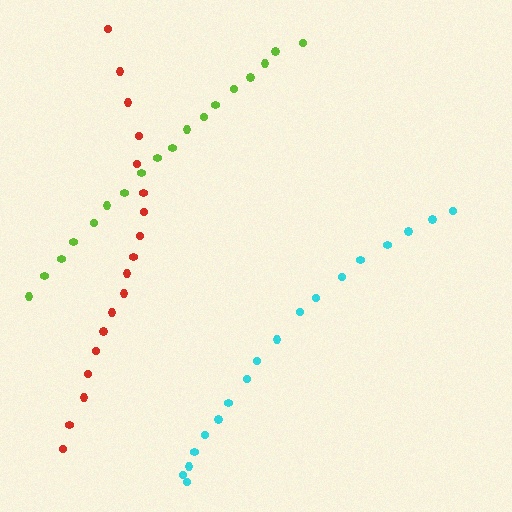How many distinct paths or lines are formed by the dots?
There are 3 distinct paths.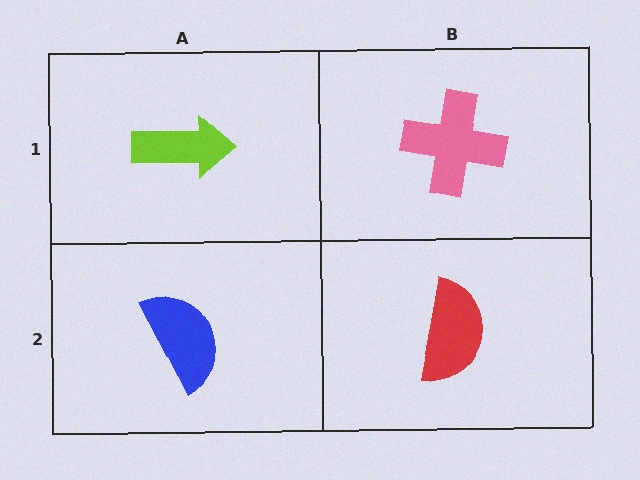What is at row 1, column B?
A pink cross.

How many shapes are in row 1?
2 shapes.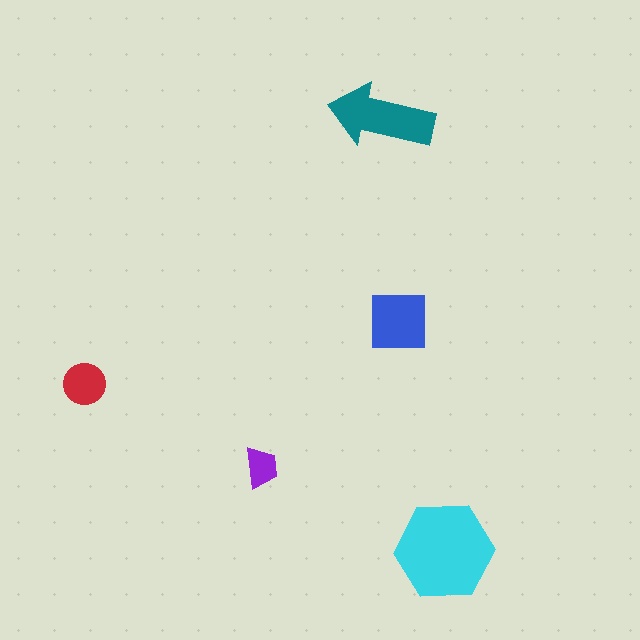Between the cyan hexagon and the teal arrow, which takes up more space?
The cyan hexagon.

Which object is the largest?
The cyan hexagon.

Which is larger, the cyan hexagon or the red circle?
The cyan hexagon.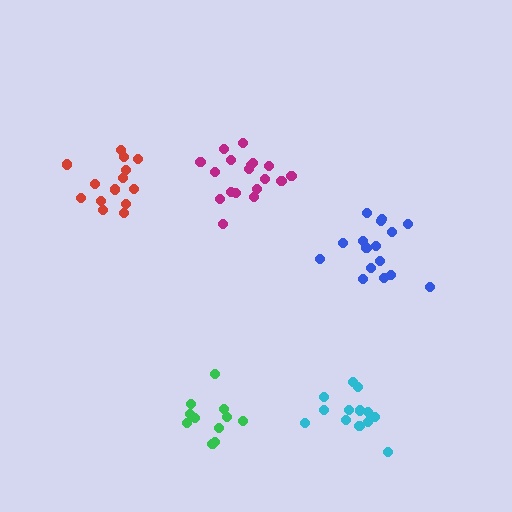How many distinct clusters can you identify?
There are 5 distinct clusters.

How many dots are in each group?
Group 1: 16 dots, Group 2: 13 dots, Group 3: 14 dots, Group 4: 12 dots, Group 5: 18 dots (73 total).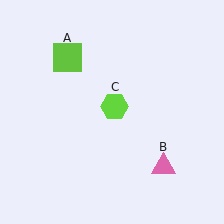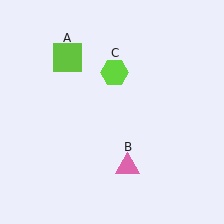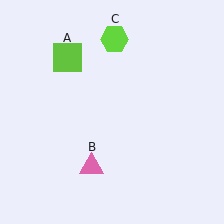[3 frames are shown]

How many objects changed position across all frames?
2 objects changed position: pink triangle (object B), lime hexagon (object C).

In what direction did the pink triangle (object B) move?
The pink triangle (object B) moved left.